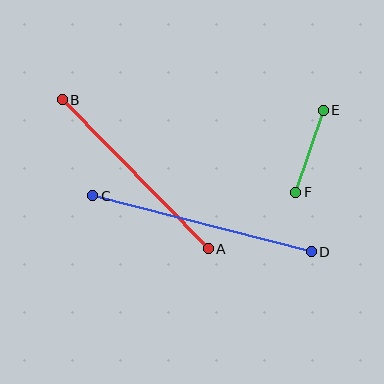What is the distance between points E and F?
The distance is approximately 87 pixels.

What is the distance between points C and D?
The distance is approximately 226 pixels.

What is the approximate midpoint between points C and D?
The midpoint is at approximately (202, 224) pixels.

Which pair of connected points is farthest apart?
Points C and D are farthest apart.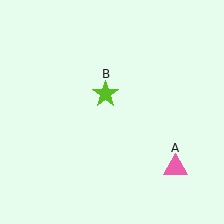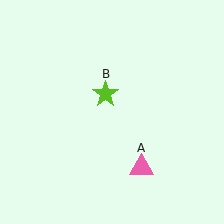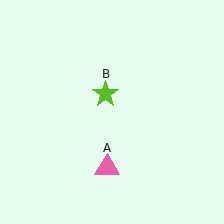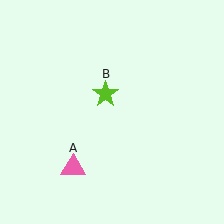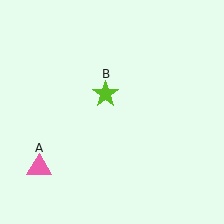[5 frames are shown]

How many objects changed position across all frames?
1 object changed position: pink triangle (object A).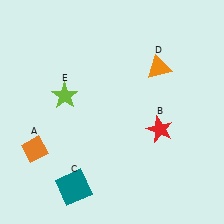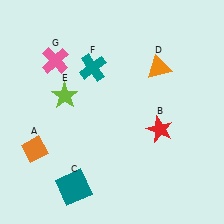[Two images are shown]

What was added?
A teal cross (F), a pink cross (G) were added in Image 2.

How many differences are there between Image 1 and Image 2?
There are 2 differences between the two images.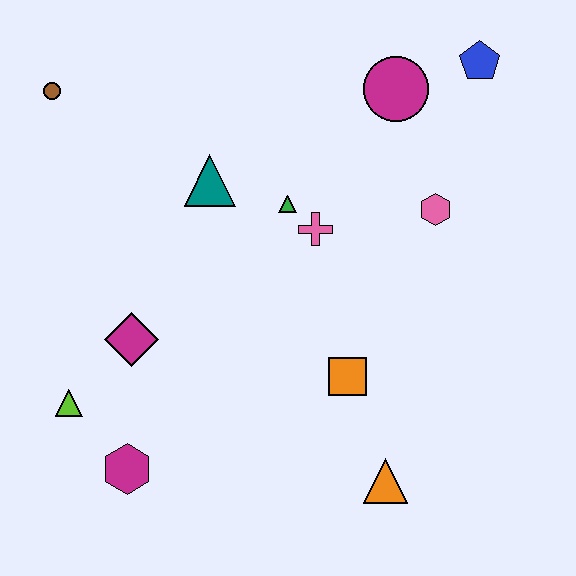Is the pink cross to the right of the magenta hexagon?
Yes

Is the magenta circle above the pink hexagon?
Yes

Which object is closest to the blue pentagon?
The magenta circle is closest to the blue pentagon.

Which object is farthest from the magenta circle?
The magenta hexagon is farthest from the magenta circle.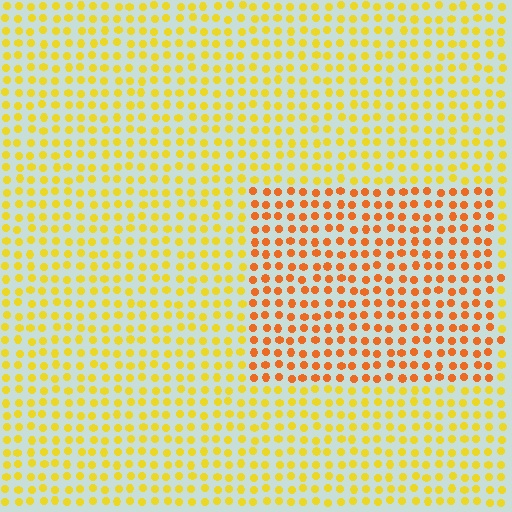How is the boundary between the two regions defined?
The boundary is defined purely by a slight shift in hue (about 33 degrees). Spacing, size, and orientation are identical on both sides.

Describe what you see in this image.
The image is filled with small yellow elements in a uniform arrangement. A rectangle-shaped region is visible where the elements are tinted to a slightly different hue, forming a subtle color boundary.